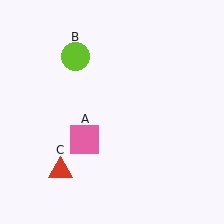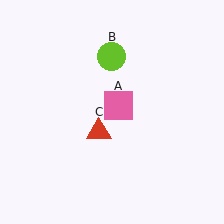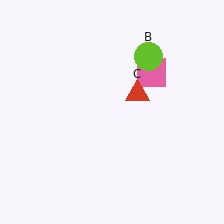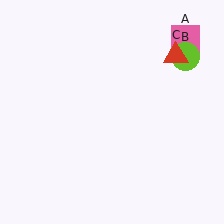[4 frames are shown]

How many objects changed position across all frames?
3 objects changed position: pink square (object A), lime circle (object B), red triangle (object C).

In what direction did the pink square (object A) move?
The pink square (object A) moved up and to the right.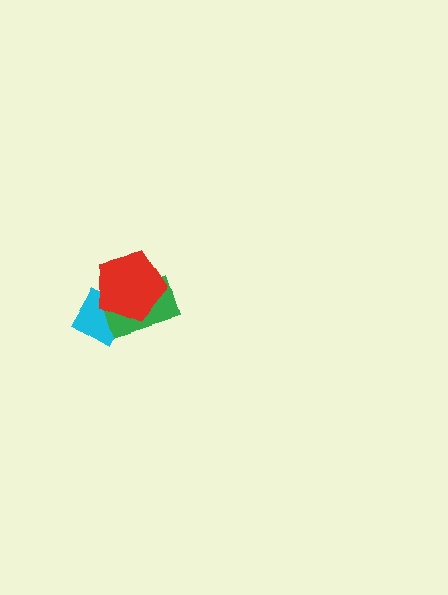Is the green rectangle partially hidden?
Yes, it is partially covered by another shape.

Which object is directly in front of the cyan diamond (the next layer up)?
The green rectangle is directly in front of the cyan diamond.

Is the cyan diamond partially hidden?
Yes, it is partially covered by another shape.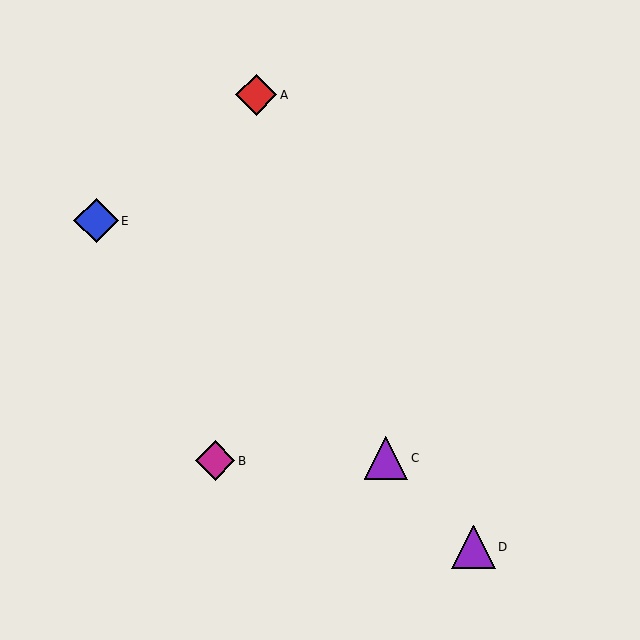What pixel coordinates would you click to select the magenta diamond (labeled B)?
Click at (215, 461) to select the magenta diamond B.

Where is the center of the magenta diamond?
The center of the magenta diamond is at (215, 461).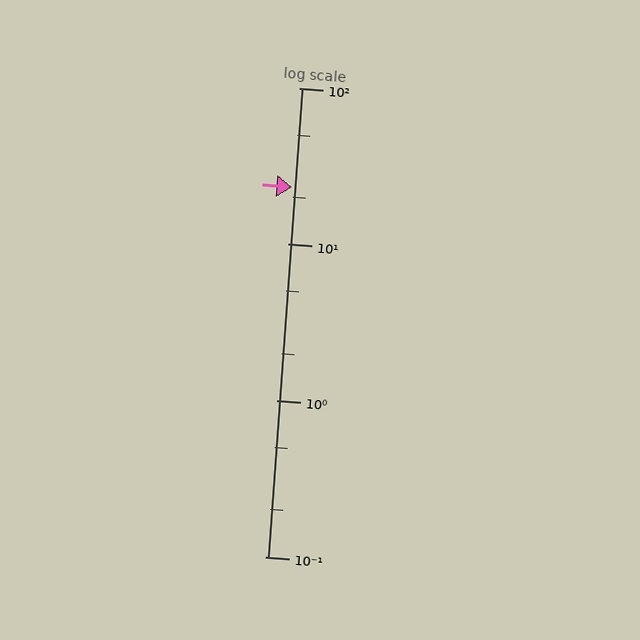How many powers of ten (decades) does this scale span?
The scale spans 3 decades, from 0.1 to 100.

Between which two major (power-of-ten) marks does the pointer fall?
The pointer is between 10 and 100.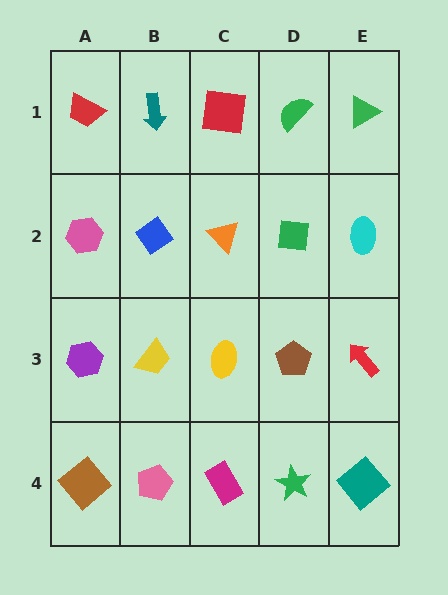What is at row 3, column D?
A brown pentagon.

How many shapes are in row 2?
5 shapes.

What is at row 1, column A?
A red trapezoid.